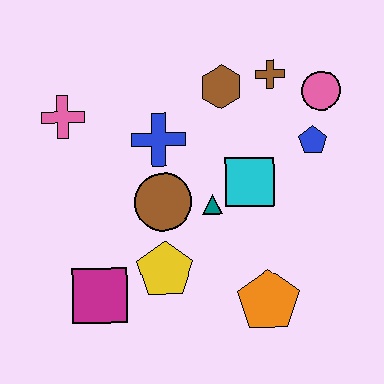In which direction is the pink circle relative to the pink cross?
The pink circle is to the right of the pink cross.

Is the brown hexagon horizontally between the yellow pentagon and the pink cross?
No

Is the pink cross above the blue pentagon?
Yes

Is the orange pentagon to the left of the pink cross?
No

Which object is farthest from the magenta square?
The pink circle is farthest from the magenta square.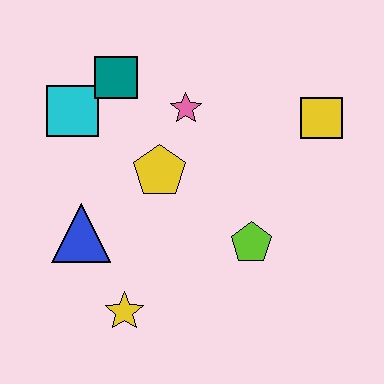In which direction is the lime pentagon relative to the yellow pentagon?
The lime pentagon is to the right of the yellow pentagon.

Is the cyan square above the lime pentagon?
Yes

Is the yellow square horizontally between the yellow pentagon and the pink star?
No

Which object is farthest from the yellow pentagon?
The yellow square is farthest from the yellow pentagon.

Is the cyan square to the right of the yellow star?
No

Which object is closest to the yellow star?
The blue triangle is closest to the yellow star.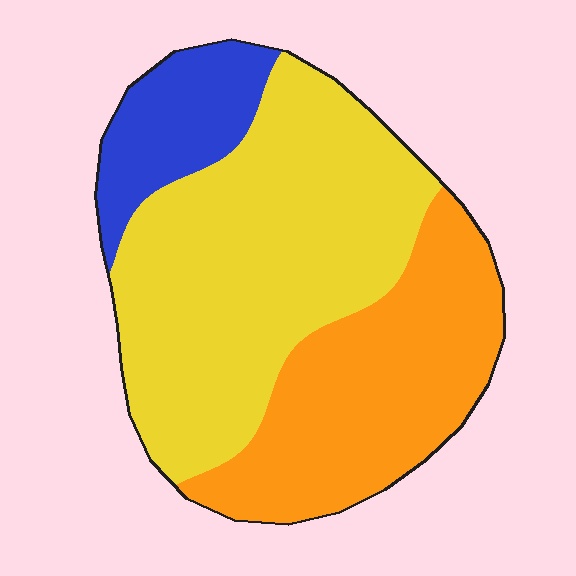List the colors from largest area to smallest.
From largest to smallest: yellow, orange, blue.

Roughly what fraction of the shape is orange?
Orange takes up about one third (1/3) of the shape.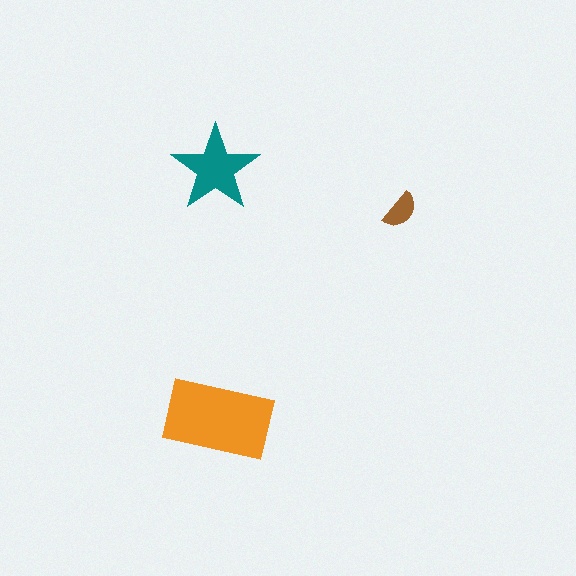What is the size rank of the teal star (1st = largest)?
2nd.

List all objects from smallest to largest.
The brown semicircle, the teal star, the orange rectangle.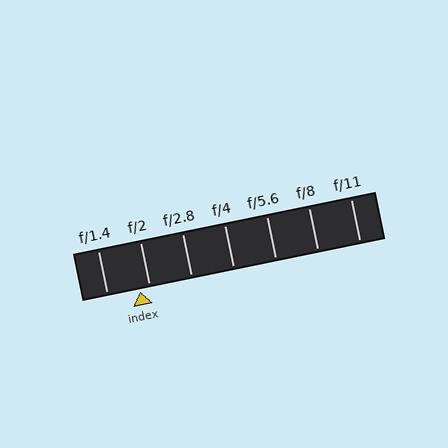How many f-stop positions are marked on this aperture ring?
There are 7 f-stop positions marked.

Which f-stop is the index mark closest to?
The index mark is closest to f/2.